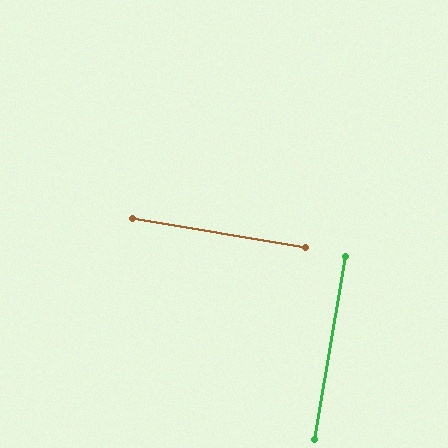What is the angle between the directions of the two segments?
Approximately 90 degrees.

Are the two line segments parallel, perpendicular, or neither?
Perpendicular — they meet at approximately 90°.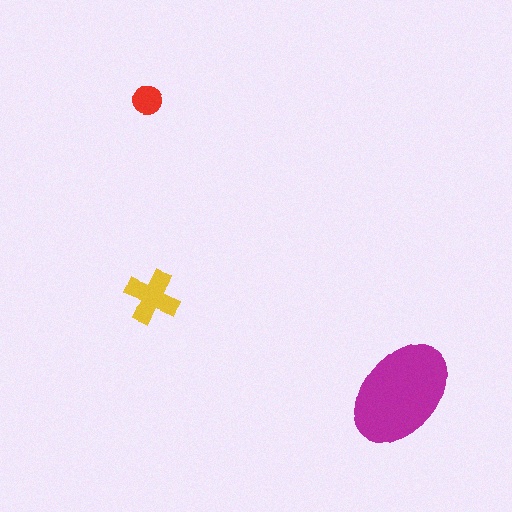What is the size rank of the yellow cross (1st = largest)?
2nd.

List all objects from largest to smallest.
The magenta ellipse, the yellow cross, the red circle.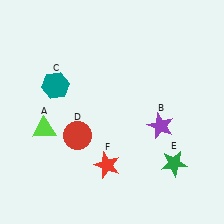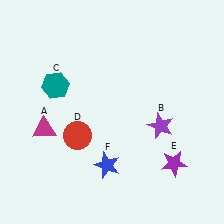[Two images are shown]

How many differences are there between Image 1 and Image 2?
There are 3 differences between the two images.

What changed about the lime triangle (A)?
In Image 1, A is lime. In Image 2, it changed to magenta.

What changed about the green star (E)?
In Image 1, E is green. In Image 2, it changed to purple.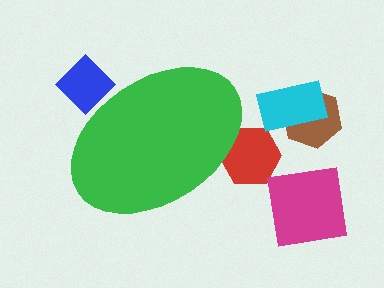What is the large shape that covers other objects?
A green ellipse.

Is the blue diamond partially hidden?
Yes, the blue diamond is partially hidden behind the green ellipse.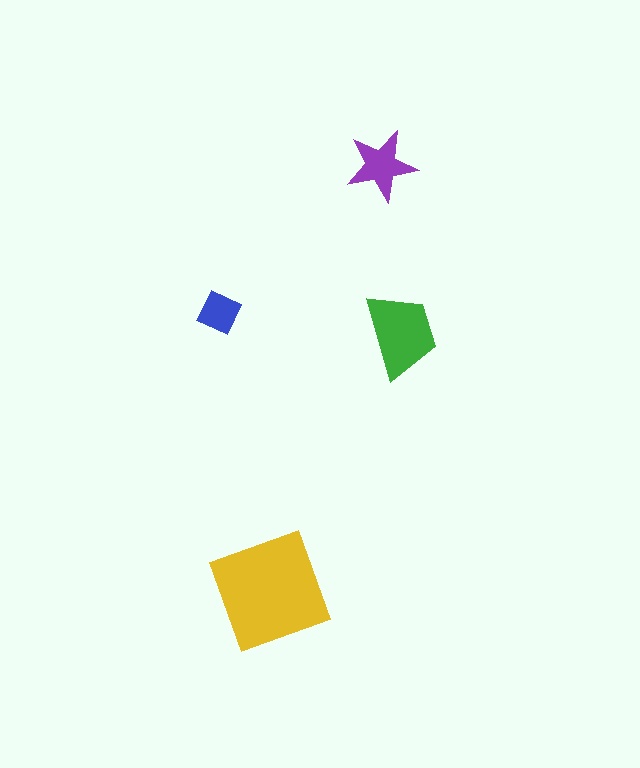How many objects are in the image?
There are 4 objects in the image.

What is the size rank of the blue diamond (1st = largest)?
4th.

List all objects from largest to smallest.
The yellow square, the green trapezoid, the purple star, the blue diamond.